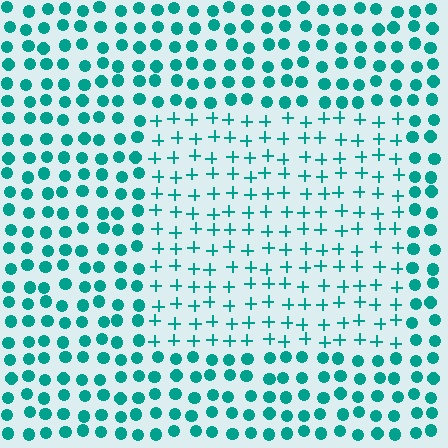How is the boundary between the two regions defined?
The boundary is defined by a change in element shape: plus signs inside vs. circles outside. All elements share the same color and spacing.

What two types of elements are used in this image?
The image uses plus signs inside the rectangle region and circles outside it.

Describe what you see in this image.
The image is filled with small teal elements arranged in a uniform grid. A rectangle-shaped region contains plus signs, while the surrounding area contains circles. The boundary is defined purely by the change in element shape.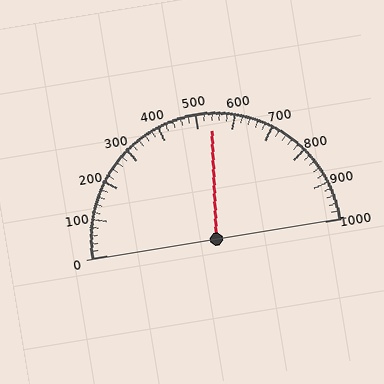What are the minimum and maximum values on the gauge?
The gauge ranges from 0 to 1000.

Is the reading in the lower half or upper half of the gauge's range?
The reading is in the upper half of the range (0 to 1000).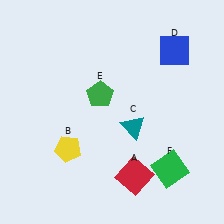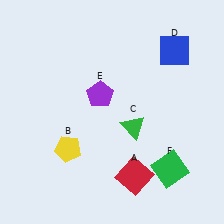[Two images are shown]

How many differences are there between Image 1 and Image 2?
There are 2 differences between the two images.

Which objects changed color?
C changed from teal to green. E changed from green to purple.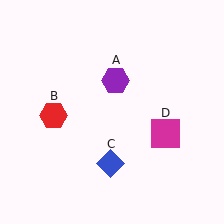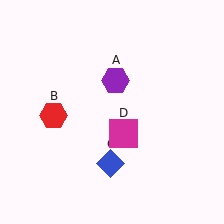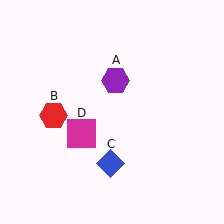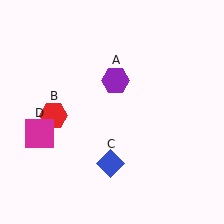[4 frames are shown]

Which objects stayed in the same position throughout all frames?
Purple hexagon (object A) and red hexagon (object B) and blue diamond (object C) remained stationary.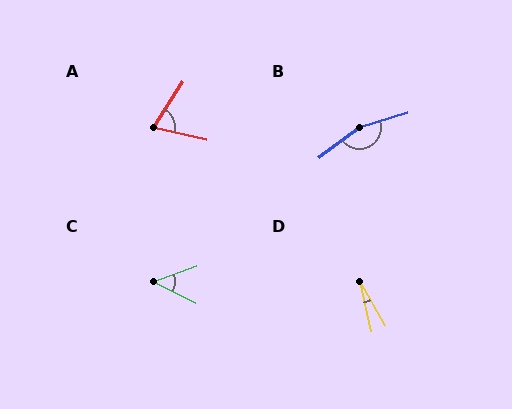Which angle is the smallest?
D, at approximately 18 degrees.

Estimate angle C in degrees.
Approximately 47 degrees.